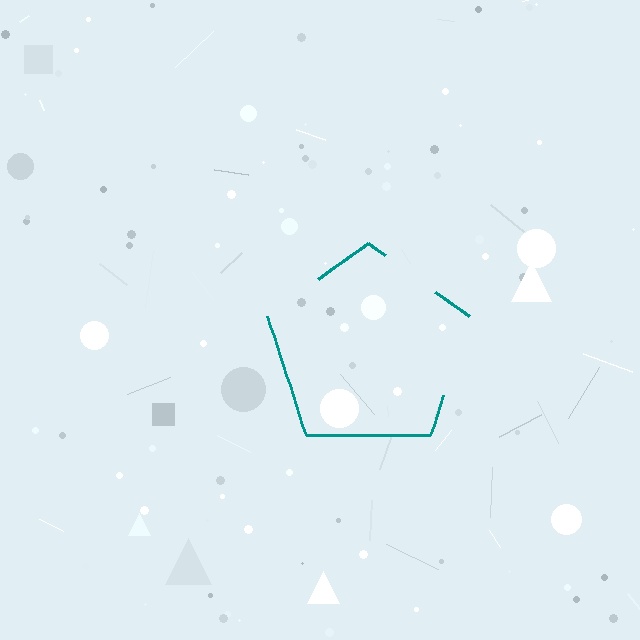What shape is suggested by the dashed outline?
The dashed outline suggests a pentagon.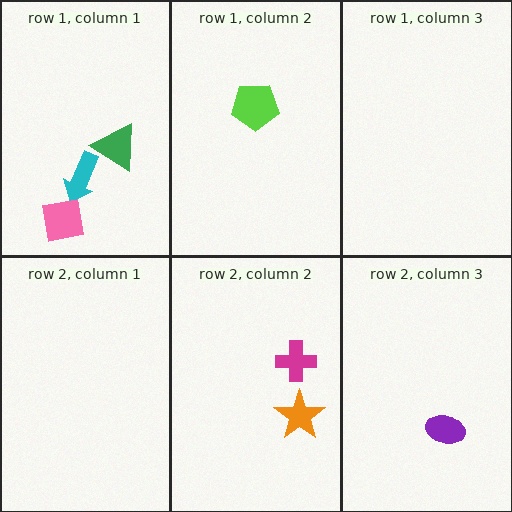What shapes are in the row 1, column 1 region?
The cyan arrow, the pink square, the green triangle.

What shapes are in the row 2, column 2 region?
The magenta cross, the orange star.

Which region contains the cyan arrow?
The row 1, column 1 region.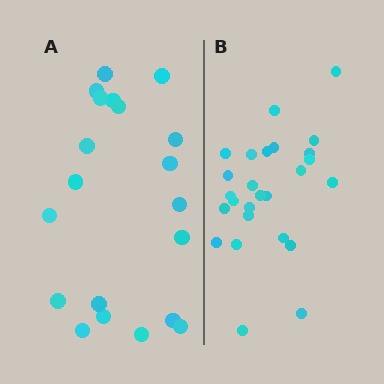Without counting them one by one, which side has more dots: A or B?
Region B (the right region) has more dots.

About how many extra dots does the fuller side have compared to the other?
Region B has about 6 more dots than region A.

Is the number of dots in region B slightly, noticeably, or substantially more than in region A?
Region B has noticeably more, but not dramatically so. The ratio is roughly 1.3 to 1.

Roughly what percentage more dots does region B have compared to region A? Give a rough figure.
About 30% more.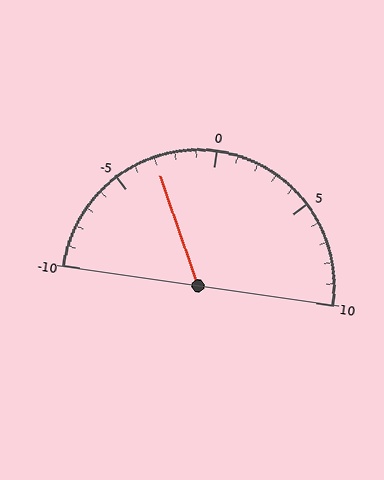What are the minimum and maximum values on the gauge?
The gauge ranges from -10 to 10.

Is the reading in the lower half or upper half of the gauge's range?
The reading is in the lower half of the range (-10 to 10).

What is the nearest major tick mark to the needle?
The nearest major tick mark is -5.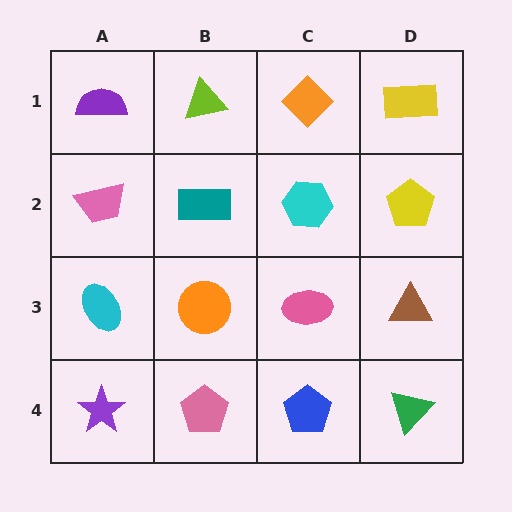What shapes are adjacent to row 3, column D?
A yellow pentagon (row 2, column D), a green triangle (row 4, column D), a pink ellipse (row 3, column C).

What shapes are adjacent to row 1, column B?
A teal rectangle (row 2, column B), a purple semicircle (row 1, column A), an orange diamond (row 1, column C).